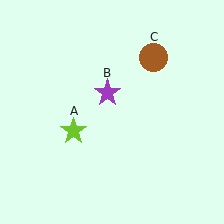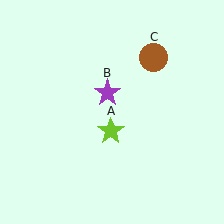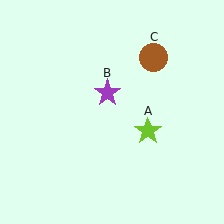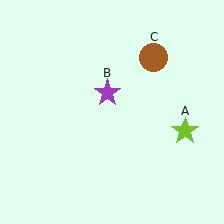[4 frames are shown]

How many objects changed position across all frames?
1 object changed position: lime star (object A).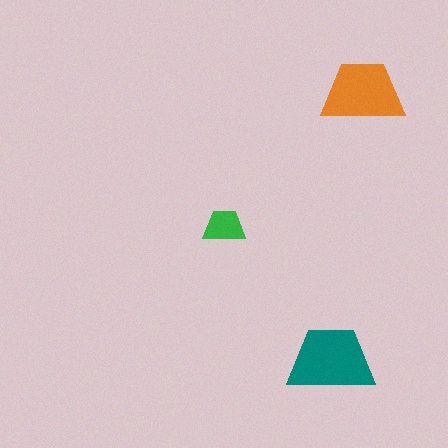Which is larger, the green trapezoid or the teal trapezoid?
The teal one.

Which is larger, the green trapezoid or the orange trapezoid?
The orange one.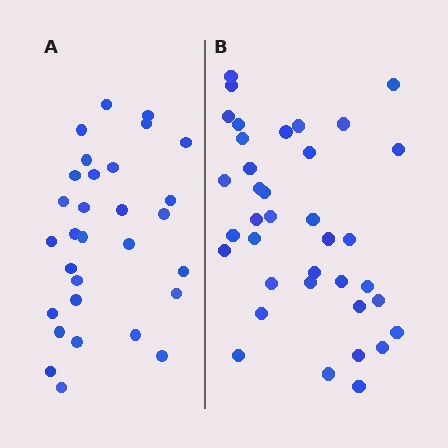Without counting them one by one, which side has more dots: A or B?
Region B (the right region) has more dots.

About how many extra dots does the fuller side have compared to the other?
Region B has roughly 8 or so more dots than region A.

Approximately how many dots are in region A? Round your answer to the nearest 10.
About 30 dots.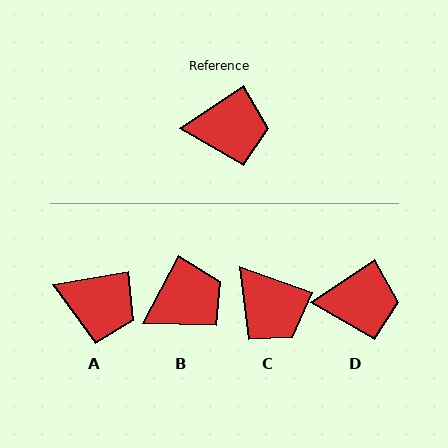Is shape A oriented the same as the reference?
No, it is off by about 24 degrees.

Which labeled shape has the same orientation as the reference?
D.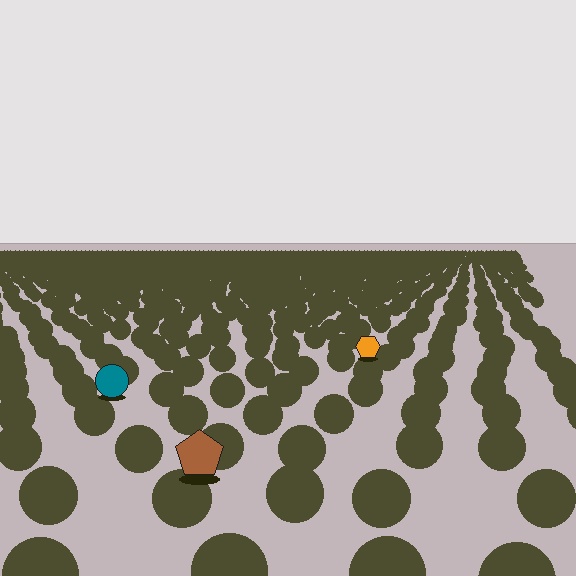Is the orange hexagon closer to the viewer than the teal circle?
No. The teal circle is closer — you can tell from the texture gradient: the ground texture is coarser near it.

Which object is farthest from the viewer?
The orange hexagon is farthest from the viewer. It appears smaller and the ground texture around it is denser.